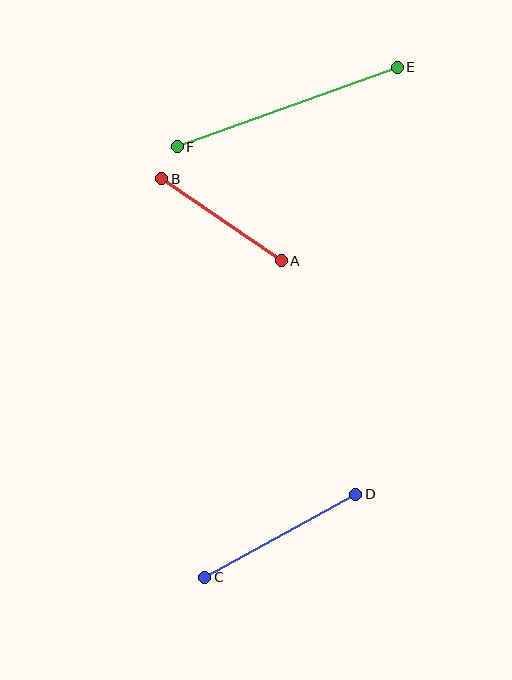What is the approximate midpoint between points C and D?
The midpoint is at approximately (280, 536) pixels.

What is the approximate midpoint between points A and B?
The midpoint is at approximately (222, 220) pixels.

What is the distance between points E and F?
The distance is approximately 234 pixels.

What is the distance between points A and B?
The distance is approximately 145 pixels.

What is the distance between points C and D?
The distance is approximately 172 pixels.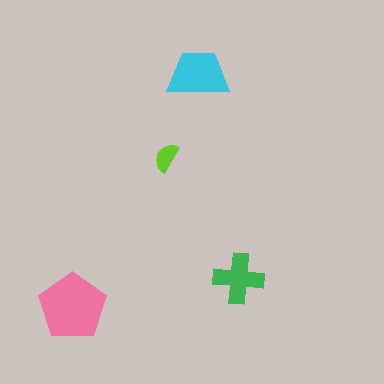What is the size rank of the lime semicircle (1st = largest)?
4th.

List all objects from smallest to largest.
The lime semicircle, the green cross, the cyan trapezoid, the pink pentagon.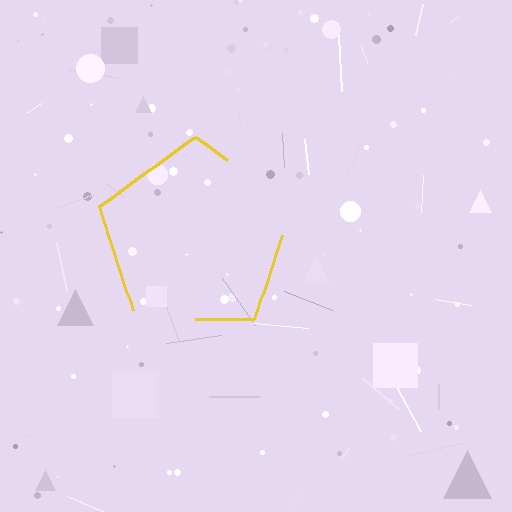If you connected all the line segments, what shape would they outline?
They would outline a pentagon.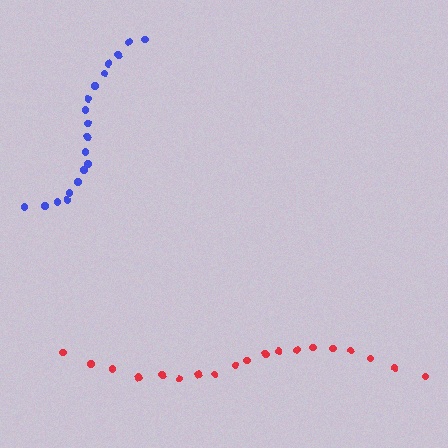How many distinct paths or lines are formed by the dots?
There are 2 distinct paths.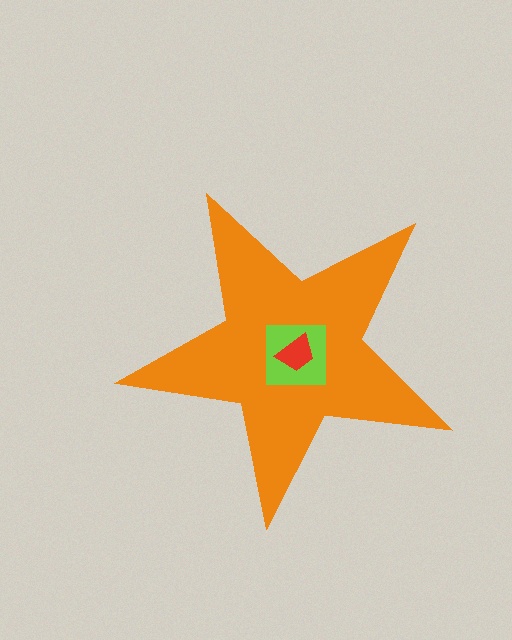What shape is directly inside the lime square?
The red trapezoid.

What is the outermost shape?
The orange star.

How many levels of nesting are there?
3.